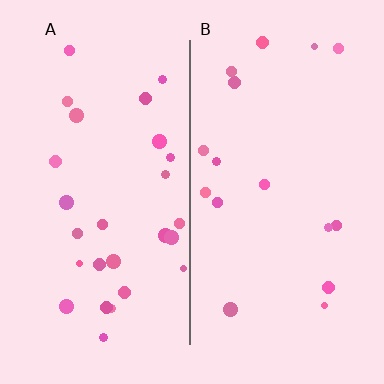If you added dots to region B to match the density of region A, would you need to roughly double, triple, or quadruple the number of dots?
Approximately double.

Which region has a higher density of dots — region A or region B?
A (the left).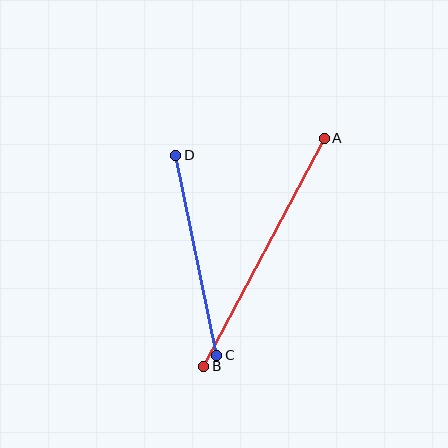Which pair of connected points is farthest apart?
Points A and B are farthest apart.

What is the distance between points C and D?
The distance is approximately 204 pixels.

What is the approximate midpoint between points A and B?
The midpoint is at approximately (264, 252) pixels.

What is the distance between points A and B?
The distance is approximately 258 pixels.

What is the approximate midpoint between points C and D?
The midpoint is at approximately (196, 255) pixels.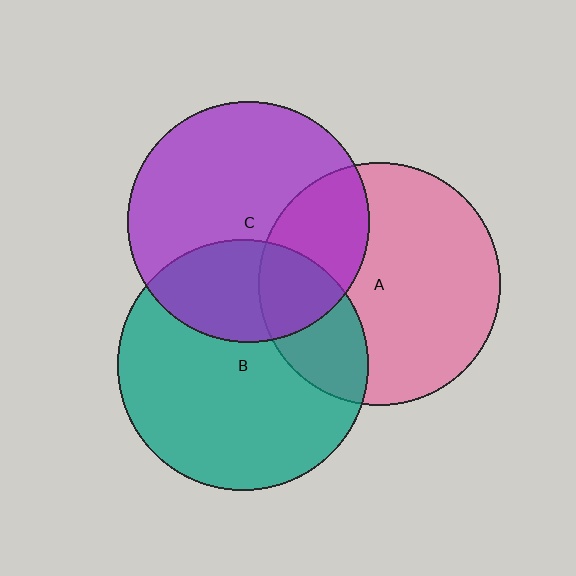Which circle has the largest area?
Circle B (teal).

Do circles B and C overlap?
Yes.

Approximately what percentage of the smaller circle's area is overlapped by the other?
Approximately 30%.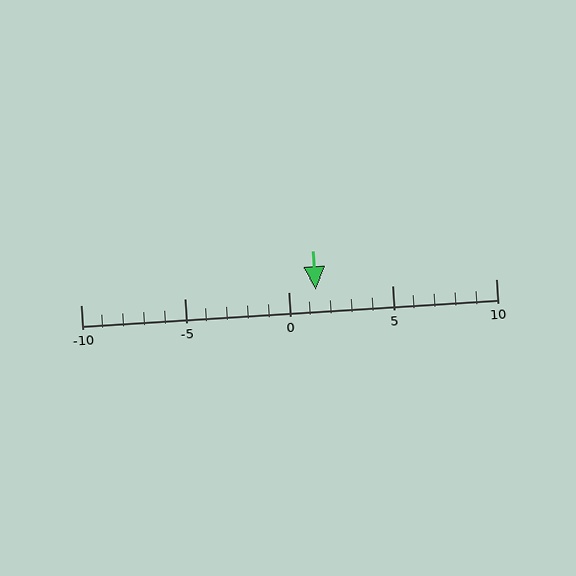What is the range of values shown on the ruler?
The ruler shows values from -10 to 10.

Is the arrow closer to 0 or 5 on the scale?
The arrow is closer to 0.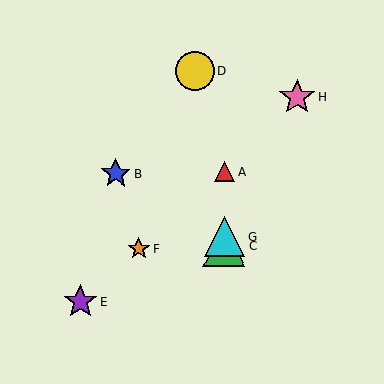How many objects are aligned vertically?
3 objects (A, C, G) are aligned vertically.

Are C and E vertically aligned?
No, C is at x≈224 and E is at x≈81.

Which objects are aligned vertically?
Objects A, C, G are aligned vertically.